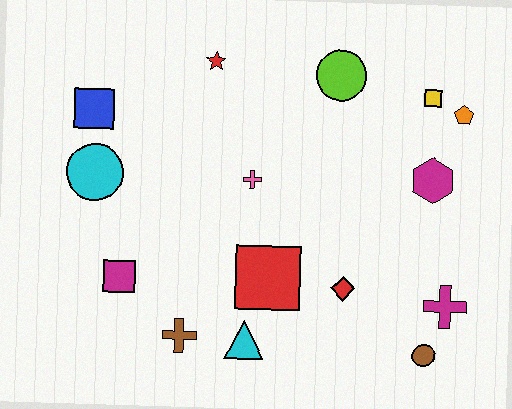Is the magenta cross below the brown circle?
No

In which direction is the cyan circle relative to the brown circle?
The cyan circle is to the left of the brown circle.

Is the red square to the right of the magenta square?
Yes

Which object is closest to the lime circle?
The yellow square is closest to the lime circle.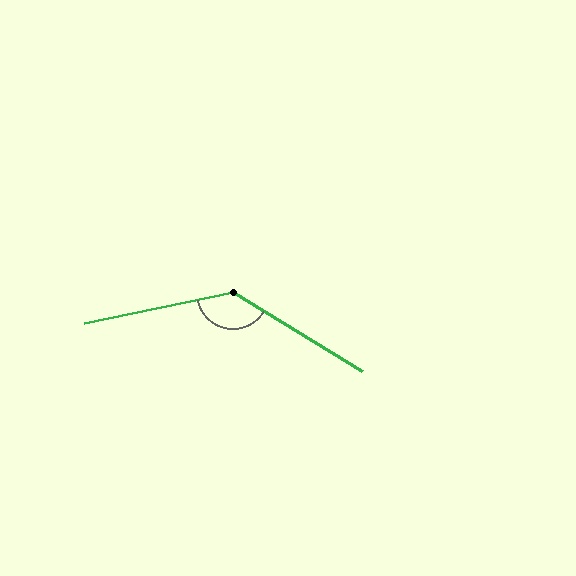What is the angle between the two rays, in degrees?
Approximately 137 degrees.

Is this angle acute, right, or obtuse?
It is obtuse.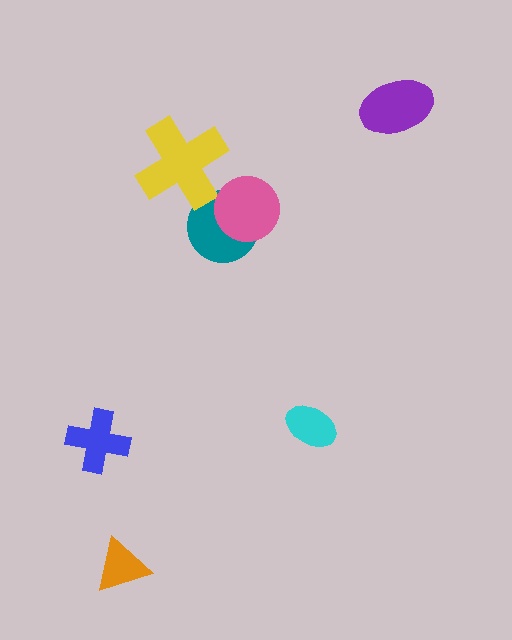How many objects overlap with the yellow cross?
0 objects overlap with the yellow cross.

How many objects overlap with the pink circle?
1 object overlaps with the pink circle.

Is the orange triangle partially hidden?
No, no other shape covers it.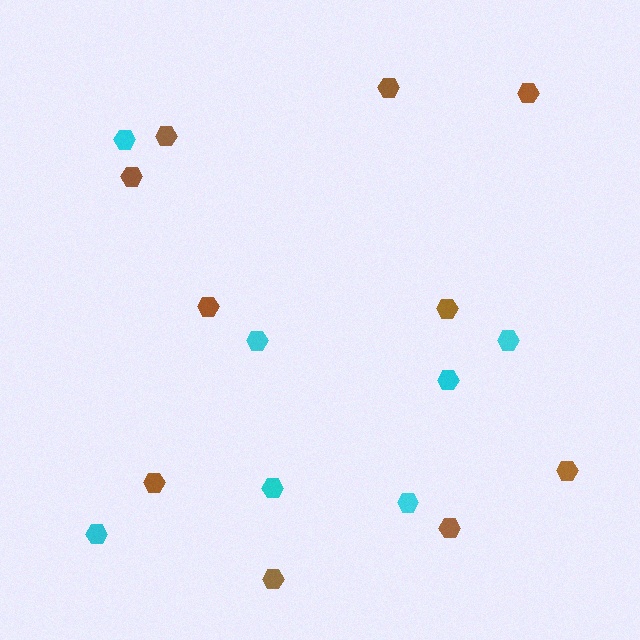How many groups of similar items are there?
There are 2 groups: one group of brown hexagons (10) and one group of cyan hexagons (7).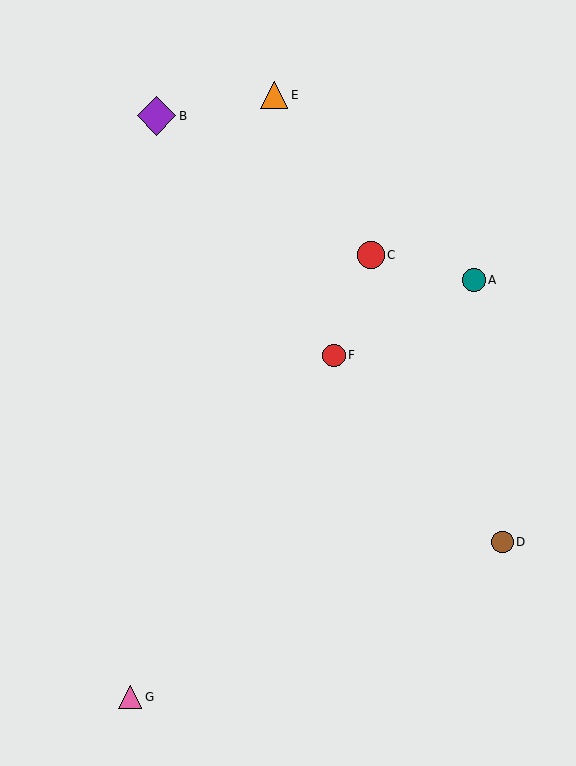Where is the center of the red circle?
The center of the red circle is at (371, 255).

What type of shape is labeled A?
Shape A is a teal circle.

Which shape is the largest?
The purple diamond (labeled B) is the largest.